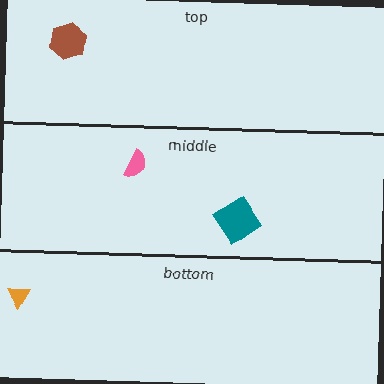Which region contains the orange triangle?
The bottom region.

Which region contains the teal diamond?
The middle region.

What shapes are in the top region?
The brown hexagon.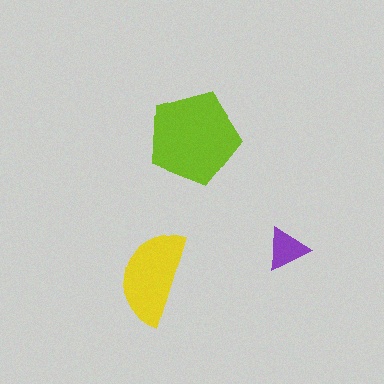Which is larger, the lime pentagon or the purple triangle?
The lime pentagon.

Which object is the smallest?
The purple triangle.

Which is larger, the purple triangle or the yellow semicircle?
The yellow semicircle.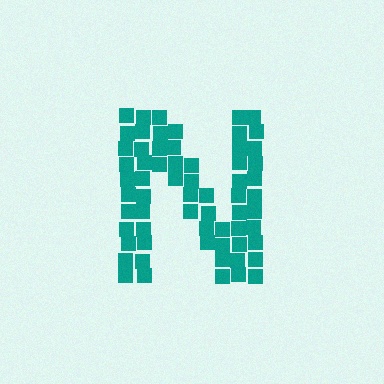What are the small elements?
The small elements are squares.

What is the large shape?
The large shape is the letter N.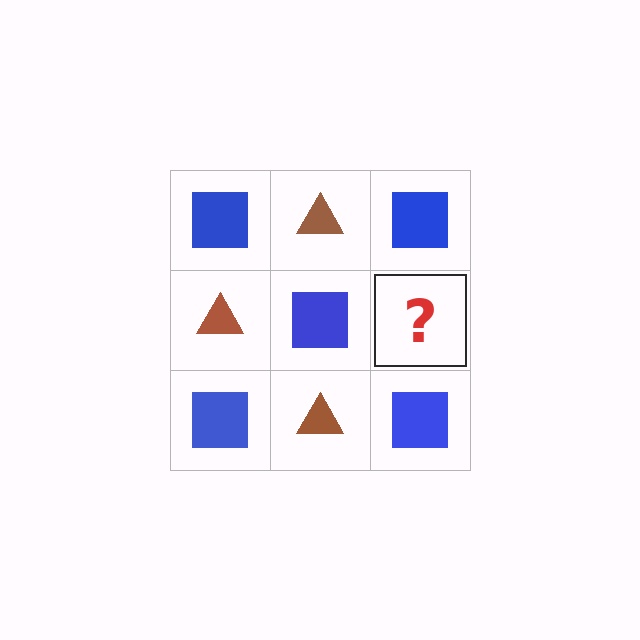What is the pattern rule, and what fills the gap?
The rule is that it alternates blue square and brown triangle in a checkerboard pattern. The gap should be filled with a brown triangle.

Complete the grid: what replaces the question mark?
The question mark should be replaced with a brown triangle.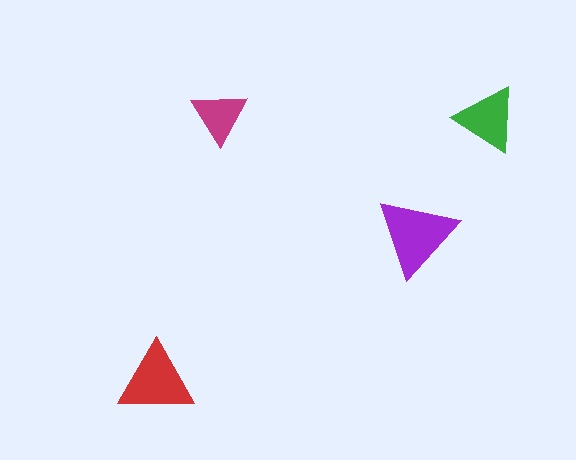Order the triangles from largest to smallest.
the purple one, the red one, the green one, the magenta one.